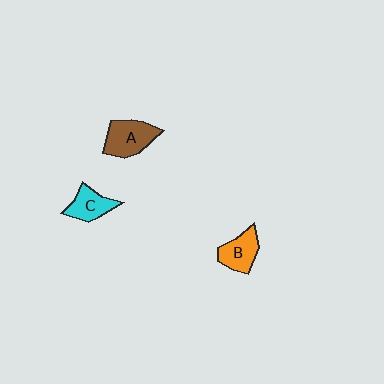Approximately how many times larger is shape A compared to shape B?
Approximately 1.3 times.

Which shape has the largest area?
Shape A (brown).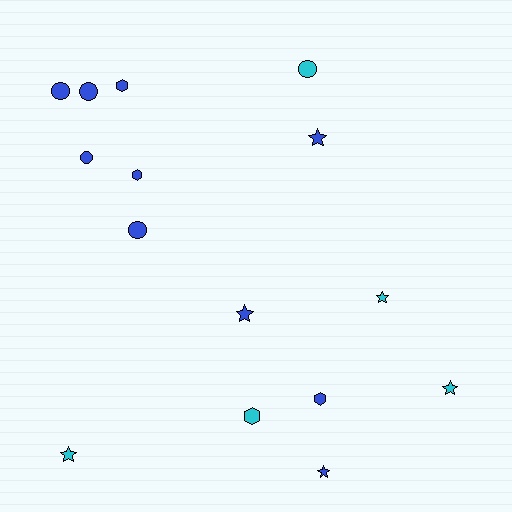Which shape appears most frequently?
Star, with 6 objects.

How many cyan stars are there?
There are 3 cyan stars.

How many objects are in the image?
There are 15 objects.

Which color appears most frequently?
Blue, with 10 objects.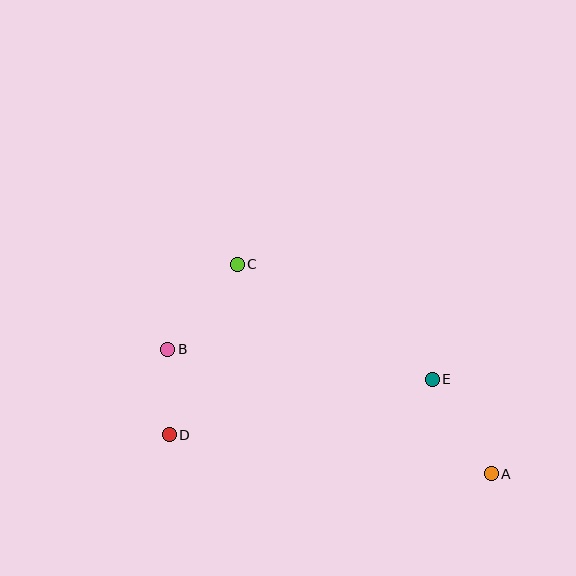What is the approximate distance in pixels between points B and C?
The distance between B and C is approximately 110 pixels.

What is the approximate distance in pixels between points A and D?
The distance between A and D is approximately 324 pixels.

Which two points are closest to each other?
Points B and D are closest to each other.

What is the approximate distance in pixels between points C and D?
The distance between C and D is approximately 184 pixels.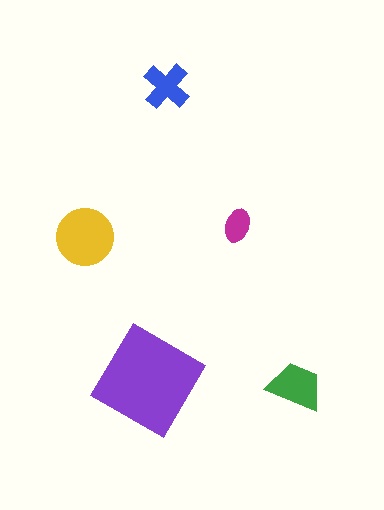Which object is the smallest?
The magenta ellipse.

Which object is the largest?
The purple diamond.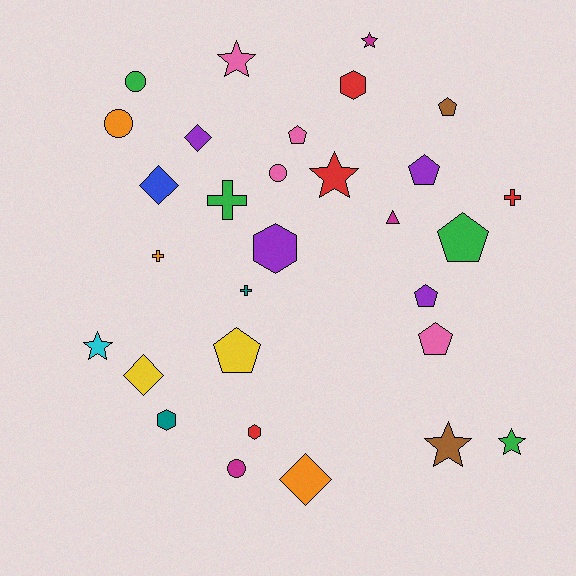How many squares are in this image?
There are no squares.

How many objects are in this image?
There are 30 objects.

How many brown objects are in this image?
There are 2 brown objects.